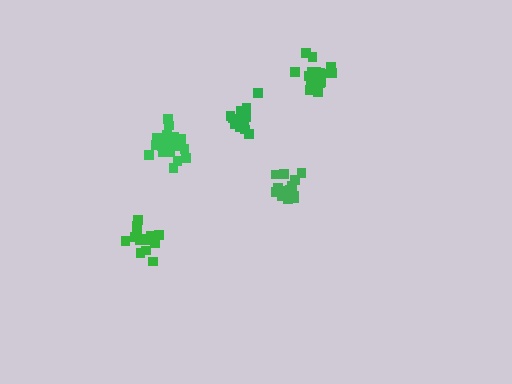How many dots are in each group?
Group 1: 16 dots, Group 2: 15 dots, Group 3: 19 dots, Group 4: 15 dots, Group 5: 21 dots (86 total).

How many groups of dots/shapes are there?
There are 5 groups.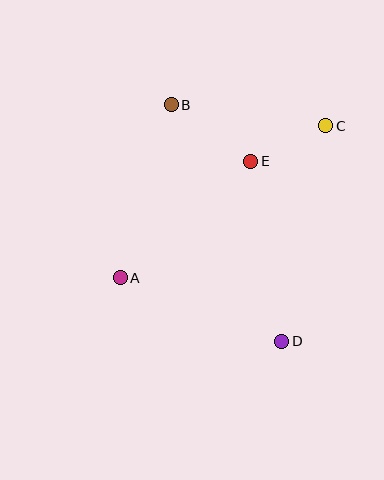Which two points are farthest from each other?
Points B and D are farthest from each other.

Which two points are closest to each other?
Points C and E are closest to each other.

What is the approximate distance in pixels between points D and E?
The distance between D and E is approximately 183 pixels.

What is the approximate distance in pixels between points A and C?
The distance between A and C is approximately 255 pixels.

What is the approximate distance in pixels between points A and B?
The distance between A and B is approximately 180 pixels.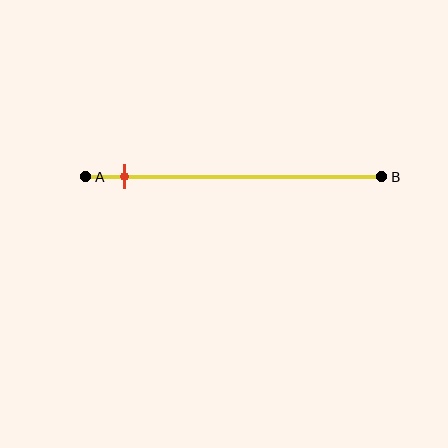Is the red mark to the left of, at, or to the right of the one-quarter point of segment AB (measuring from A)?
The red mark is to the left of the one-quarter point of segment AB.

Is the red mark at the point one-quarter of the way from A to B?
No, the mark is at about 15% from A, not at the 25% one-quarter point.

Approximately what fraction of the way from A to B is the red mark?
The red mark is approximately 15% of the way from A to B.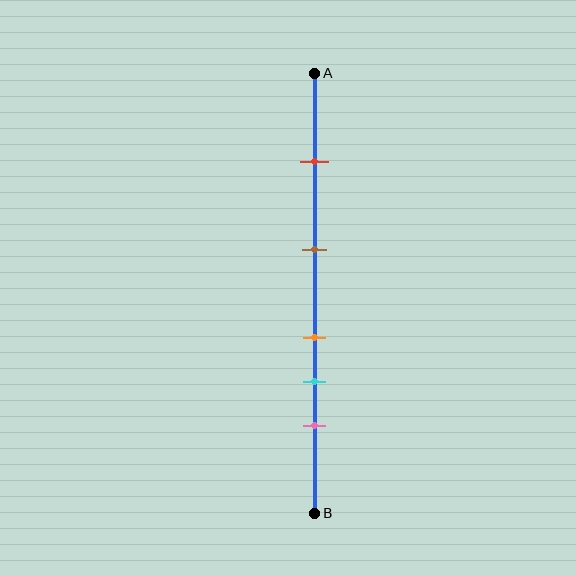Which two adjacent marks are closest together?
The orange and cyan marks are the closest adjacent pair.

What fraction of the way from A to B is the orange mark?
The orange mark is approximately 60% (0.6) of the way from A to B.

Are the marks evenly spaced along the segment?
No, the marks are not evenly spaced.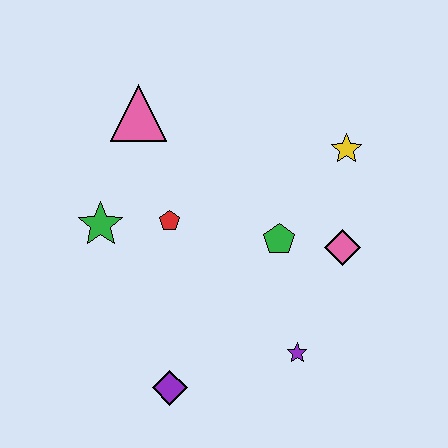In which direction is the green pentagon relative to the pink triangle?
The green pentagon is to the right of the pink triangle.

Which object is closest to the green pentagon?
The pink diamond is closest to the green pentagon.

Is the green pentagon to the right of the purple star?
No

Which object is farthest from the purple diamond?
The yellow star is farthest from the purple diamond.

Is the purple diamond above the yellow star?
No